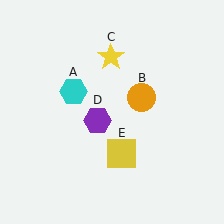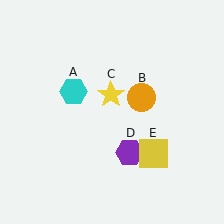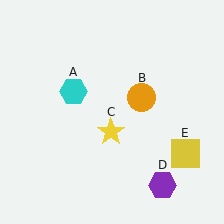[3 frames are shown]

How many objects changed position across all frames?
3 objects changed position: yellow star (object C), purple hexagon (object D), yellow square (object E).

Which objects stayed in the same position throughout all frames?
Cyan hexagon (object A) and orange circle (object B) remained stationary.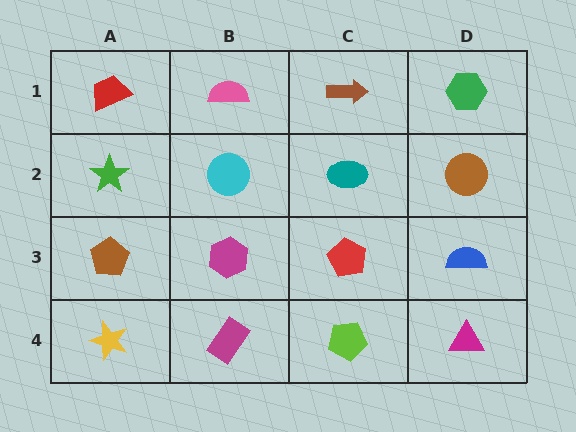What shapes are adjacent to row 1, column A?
A green star (row 2, column A), a pink semicircle (row 1, column B).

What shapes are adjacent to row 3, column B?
A cyan circle (row 2, column B), a magenta rectangle (row 4, column B), a brown pentagon (row 3, column A), a red pentagon (row 3, column C).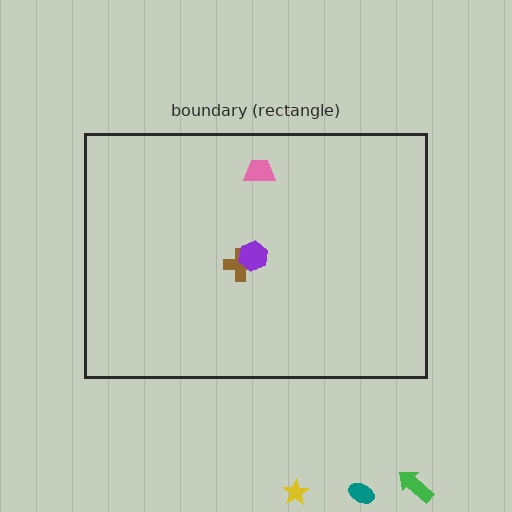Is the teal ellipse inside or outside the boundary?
Outside.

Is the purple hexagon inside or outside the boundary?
Inside.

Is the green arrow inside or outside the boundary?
Outside.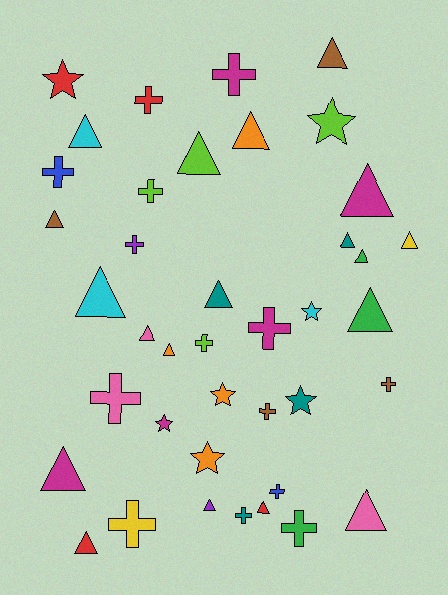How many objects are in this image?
There are 40 objects.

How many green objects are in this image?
There are 3 green objects.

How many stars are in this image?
There are 7 stars.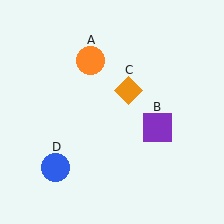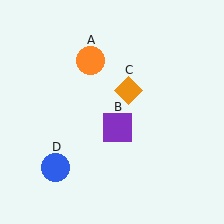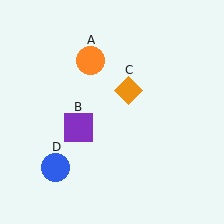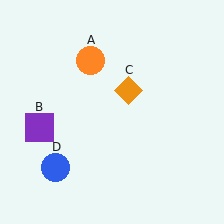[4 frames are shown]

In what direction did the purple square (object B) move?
The purple square (object B) moved left.